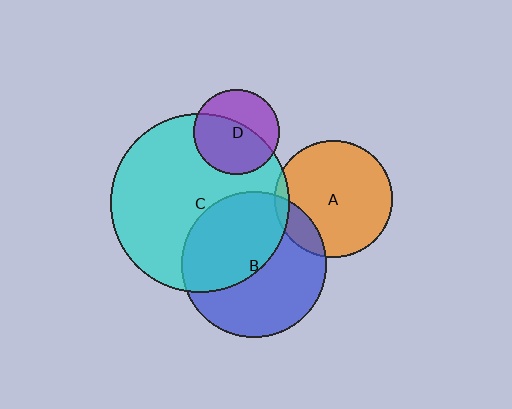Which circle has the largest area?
Circle C (cyan).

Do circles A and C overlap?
Yes.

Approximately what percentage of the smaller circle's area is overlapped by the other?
Approximately 5%.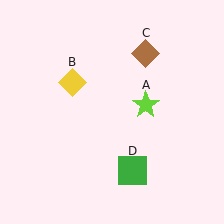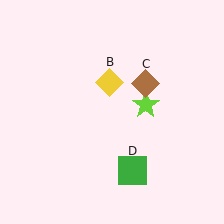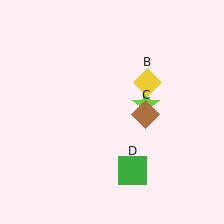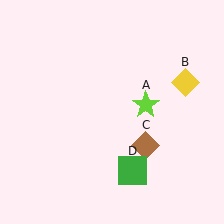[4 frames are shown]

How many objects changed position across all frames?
2 objects changed position: yellow diamond (object B), brown diamond (object C).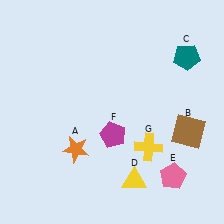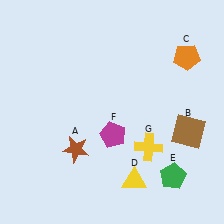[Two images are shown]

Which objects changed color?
A changed from orange to brown. C changed from teal to orange. E changed from pink to green.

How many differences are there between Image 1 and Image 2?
There are 3 differences between the two images.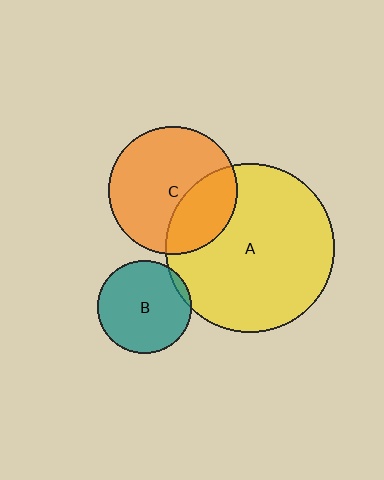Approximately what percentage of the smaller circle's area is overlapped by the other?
Approximately 30%.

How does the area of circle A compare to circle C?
Approximately 1.7 times.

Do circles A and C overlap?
Yes.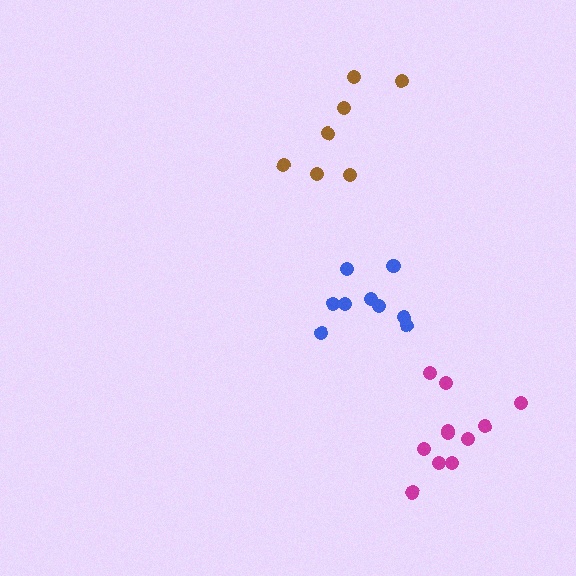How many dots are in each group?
Group 1: 7 dots, Group 2: 9 dots, Group 3: 11 dots (27 total).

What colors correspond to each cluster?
The clusters are colored: brown, blue, magenta.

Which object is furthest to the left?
The brown cluster is leftmost.